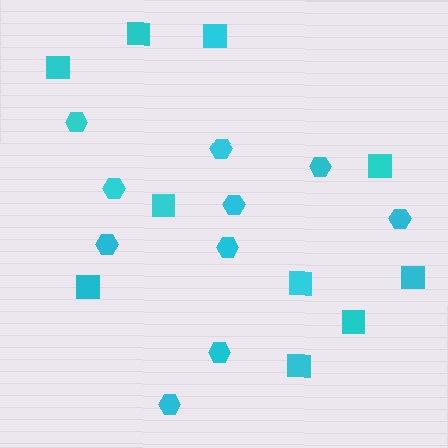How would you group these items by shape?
There are 2 groups: one group of squares (10) and one group of hexagons (10).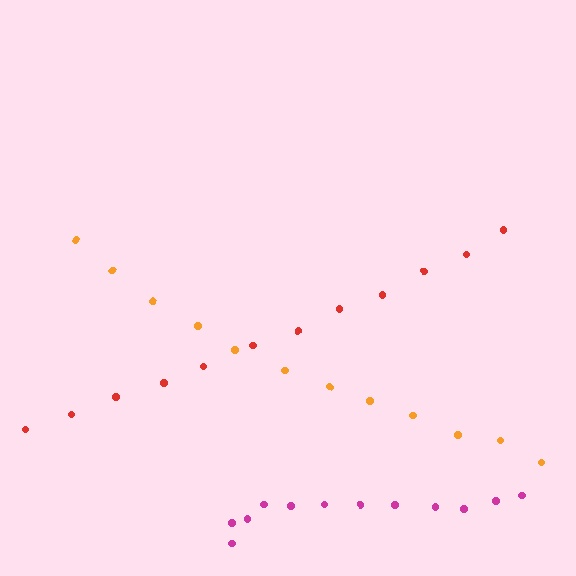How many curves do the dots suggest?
There are 3 distinct paths.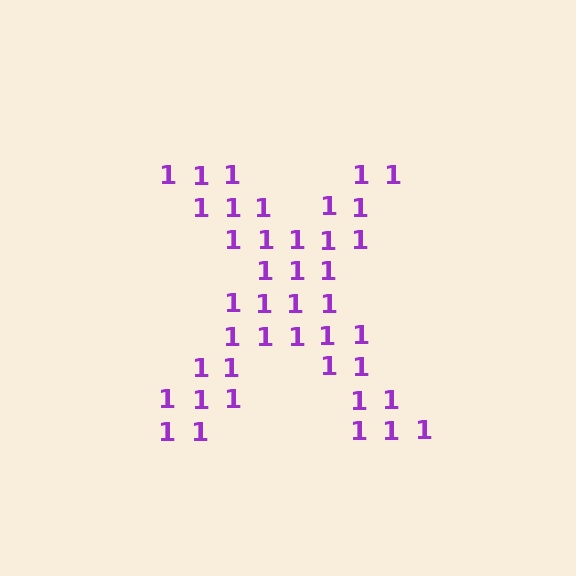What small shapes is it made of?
It is made of small digit 1's.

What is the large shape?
The large shape is the letter X.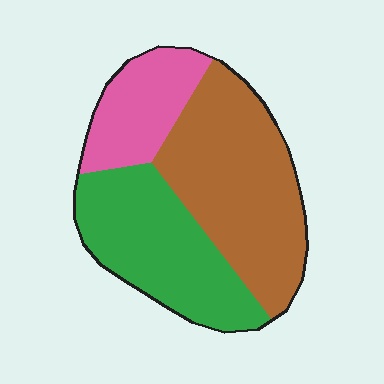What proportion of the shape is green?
Green covers about 35% of the shape.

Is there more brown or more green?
Brown.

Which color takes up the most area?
Brown, at roughly 45%.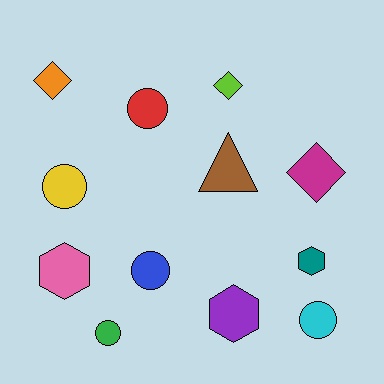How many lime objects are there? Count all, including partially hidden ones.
There is 1 lime object.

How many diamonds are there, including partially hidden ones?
There are 3 diamonds.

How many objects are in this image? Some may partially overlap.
There are 12 objects.